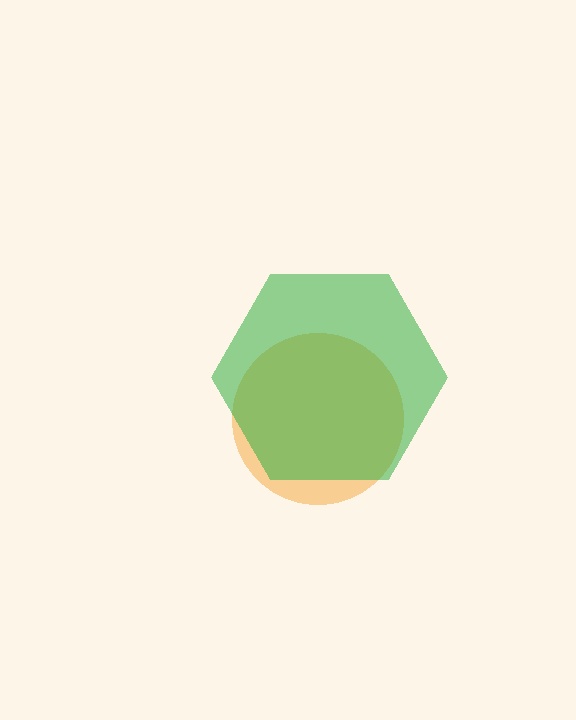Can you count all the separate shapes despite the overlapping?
Yes, there are 2 separate shapes.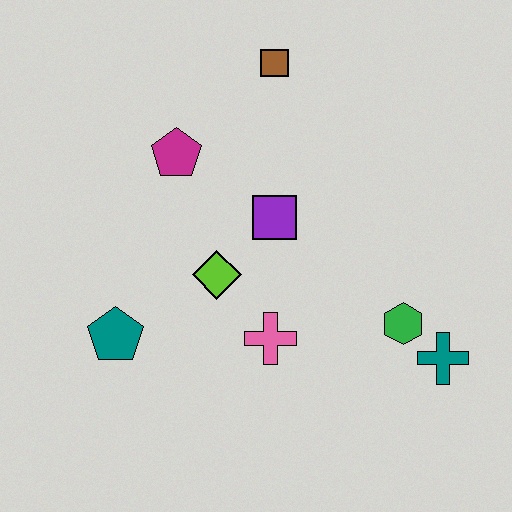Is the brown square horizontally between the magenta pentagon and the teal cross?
Yes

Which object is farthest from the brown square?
The teal cross is farthest from the brown square.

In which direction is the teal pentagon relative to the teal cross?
The teal pentagon is to the left of the teal cross.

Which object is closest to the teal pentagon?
The lime diamond is closest to the teal pentagon.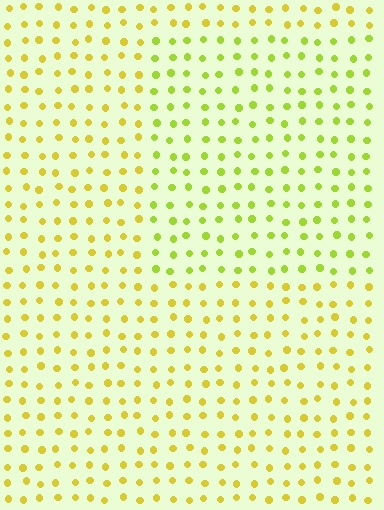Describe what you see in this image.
The image is filled with small yellow elements in a uniform arrangement. A rectangle-shaped region is visible where the elements are tinted to a slightly different hue, forming a subtle color boundary.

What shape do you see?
I see a rectangle.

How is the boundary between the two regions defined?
The boundary is defined purely by a slight shift in hue (about 27 degrees). Spacing, size, and orientation are identical on both sides.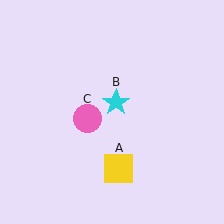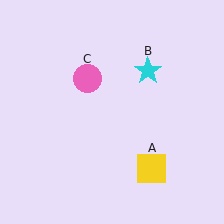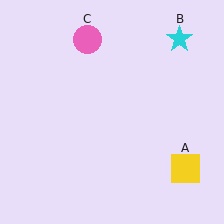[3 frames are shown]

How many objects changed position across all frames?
3 objects changed position: yellow square (object A), cyan star (object B), pink circle (object C).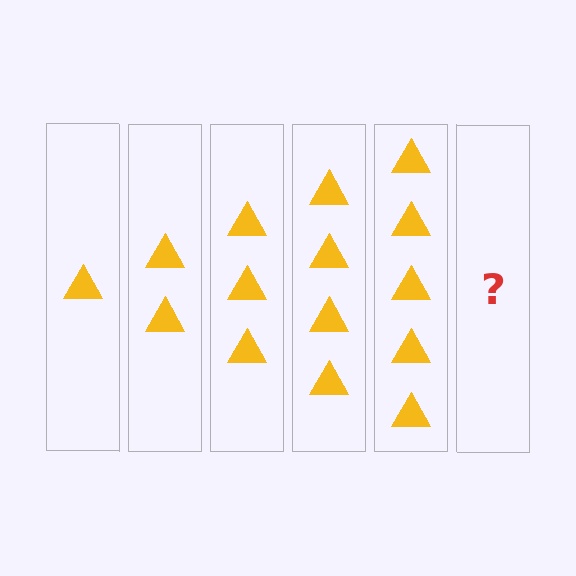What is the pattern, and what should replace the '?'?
The pattern is that each step adds one more triangle. The '?' should be 6 triangles.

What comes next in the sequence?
The next element should be 6 triangles.